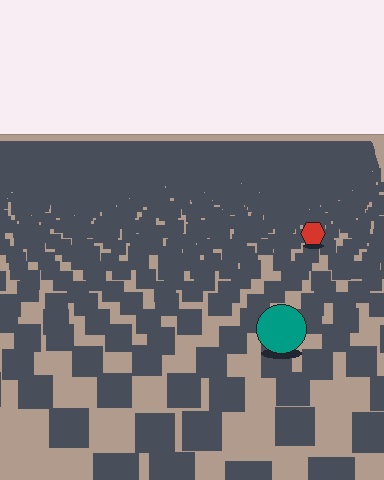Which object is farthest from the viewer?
The red hexagon is farthest from the viewer. It appears smaller and the ground texture around it is denser.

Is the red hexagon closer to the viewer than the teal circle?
No. The teal circle is closer — you can tell from the texture gradient: the ground texture is coarser near it.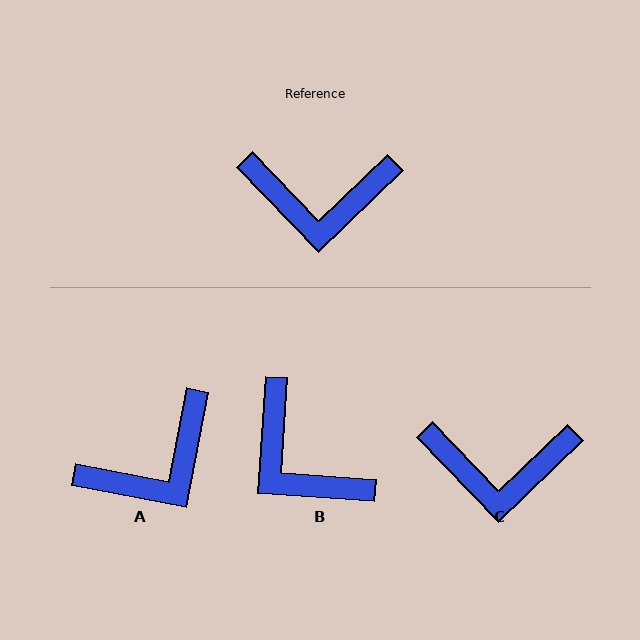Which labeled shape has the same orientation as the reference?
C.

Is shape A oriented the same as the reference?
No, it is off by about 35 degrees.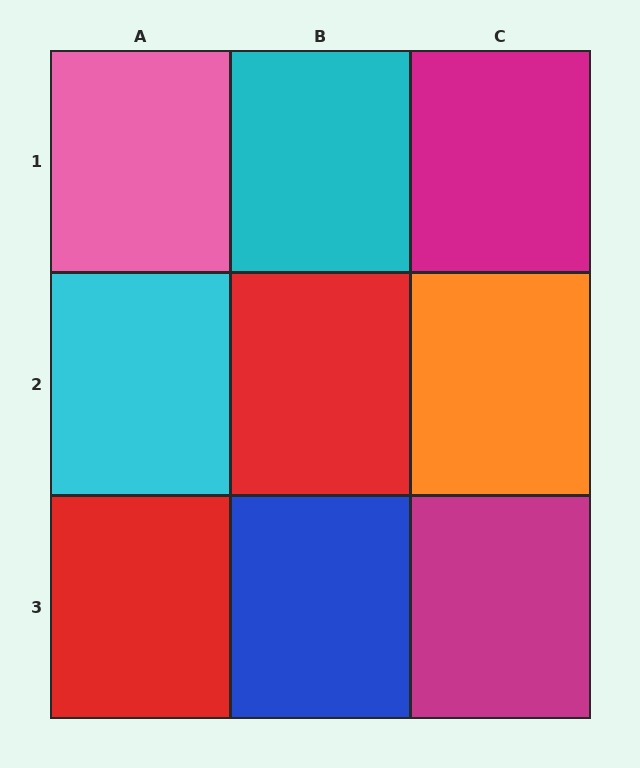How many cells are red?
2 cells are red.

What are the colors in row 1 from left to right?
Pink, cyan, magenta.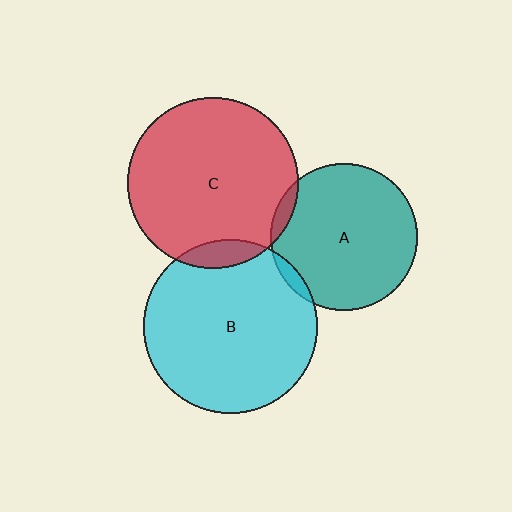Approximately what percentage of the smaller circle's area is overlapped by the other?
Approximately 5%.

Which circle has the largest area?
Circle B (cyan).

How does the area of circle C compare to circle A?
Approximately 1.3 times.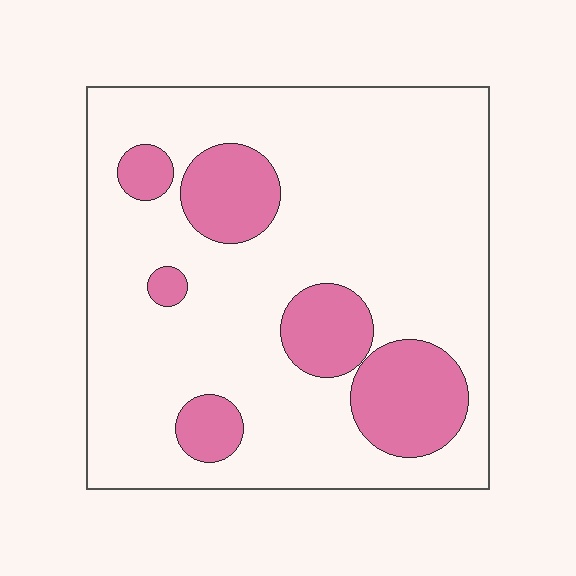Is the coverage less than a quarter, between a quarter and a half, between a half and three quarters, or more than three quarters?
Less than a quarter.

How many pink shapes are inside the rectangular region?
6.